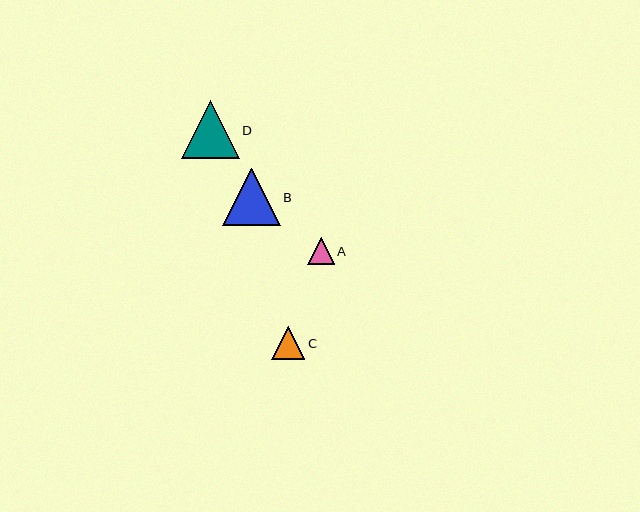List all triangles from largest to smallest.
From largest to smallest: D, B, C, A.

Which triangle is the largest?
Triangle D is the largest with a size of approximately 58 pixels.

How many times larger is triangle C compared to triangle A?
Triangle C is approximately 1.2 times the size of triangle A.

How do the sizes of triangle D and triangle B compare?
Triangle D and triangle B are approximately the same size.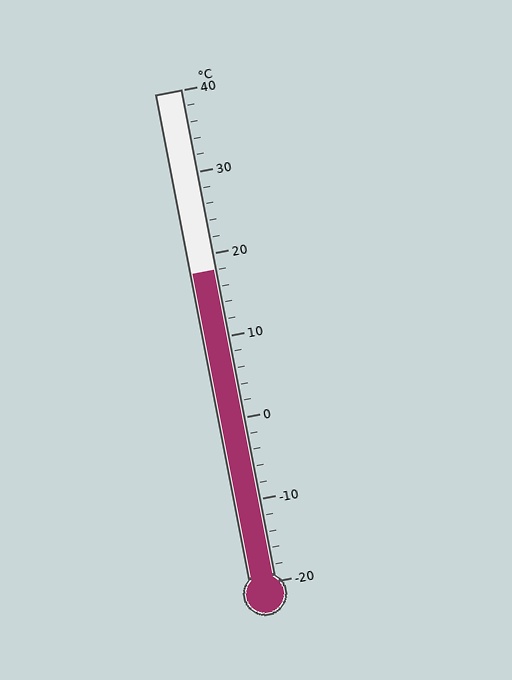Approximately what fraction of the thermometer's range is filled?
The thermometer is filled to approximately 65% of its range.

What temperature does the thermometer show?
The thermometer shows approximately 18°C.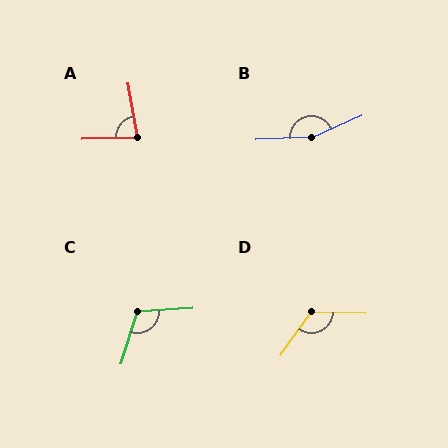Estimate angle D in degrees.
Approximately 124 degrees.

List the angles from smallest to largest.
A (81°), C (112°), D (124°), B (159°).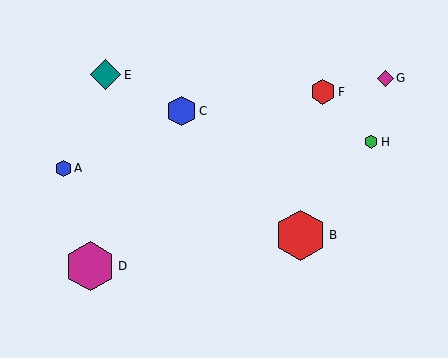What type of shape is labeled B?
Shape B is a red hexagon.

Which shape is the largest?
The red hexagon (labeled B) is the largest.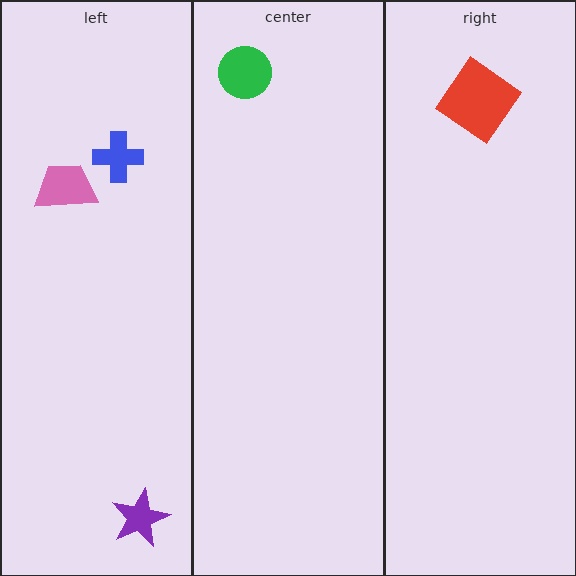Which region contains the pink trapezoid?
The left region.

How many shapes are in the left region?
3.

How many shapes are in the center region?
1.